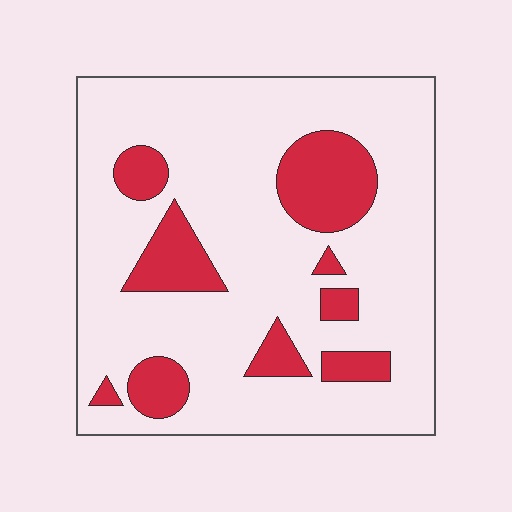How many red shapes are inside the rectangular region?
9.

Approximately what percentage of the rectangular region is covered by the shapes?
Approximately 20%.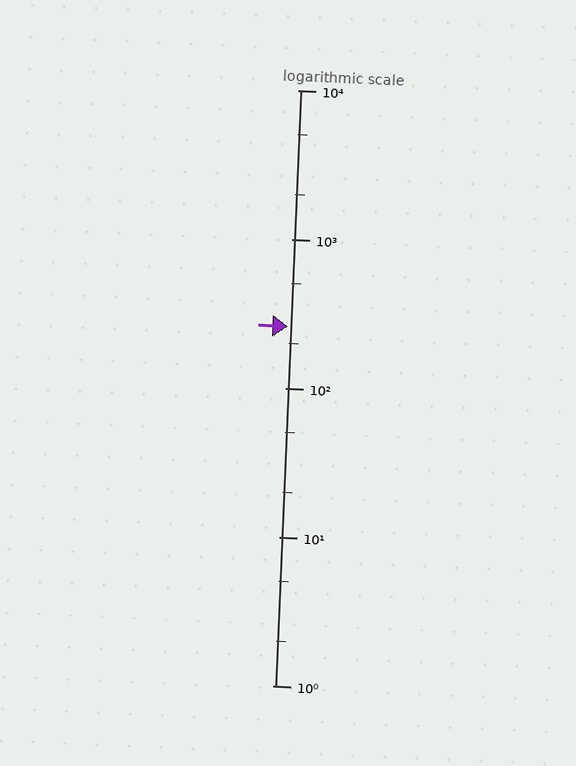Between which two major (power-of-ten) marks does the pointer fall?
The pointer is between 100 and 1000.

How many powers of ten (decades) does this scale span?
The scale spans 4 decades, from 1 to 10000.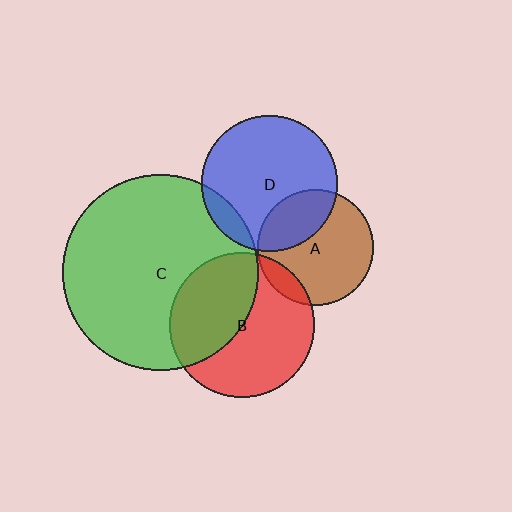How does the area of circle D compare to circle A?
Approximately 1.4 times.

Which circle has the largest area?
Circle C (green).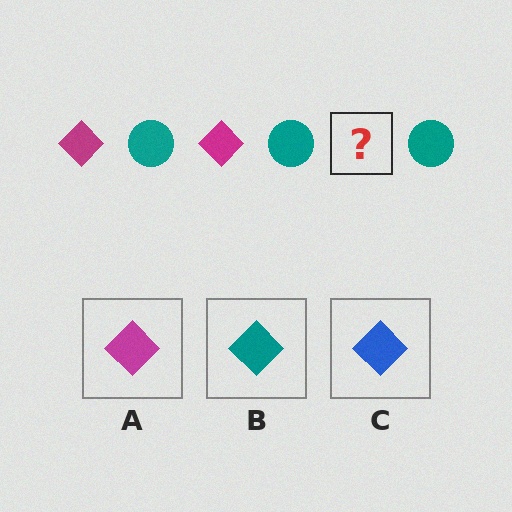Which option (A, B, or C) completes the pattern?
A.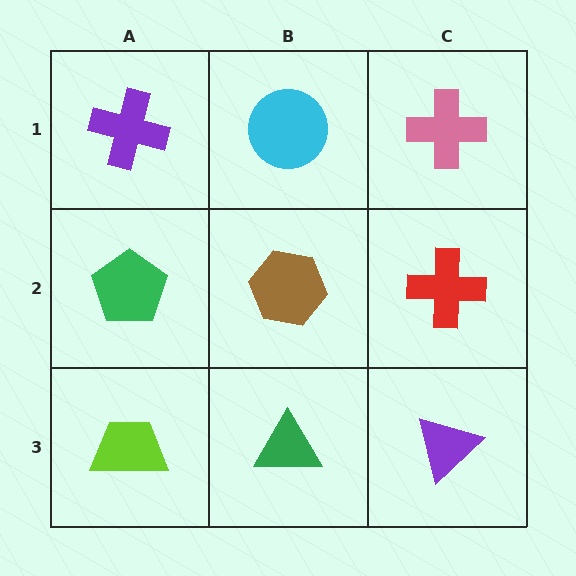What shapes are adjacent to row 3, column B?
A brown hexagon (row 2, column B), a lime trapezoid (row 3, column A), a purple triangle (row 3, column C).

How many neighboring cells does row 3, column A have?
2.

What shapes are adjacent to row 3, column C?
A red cross (row 2, column C), a green triangle (row 3, column B).